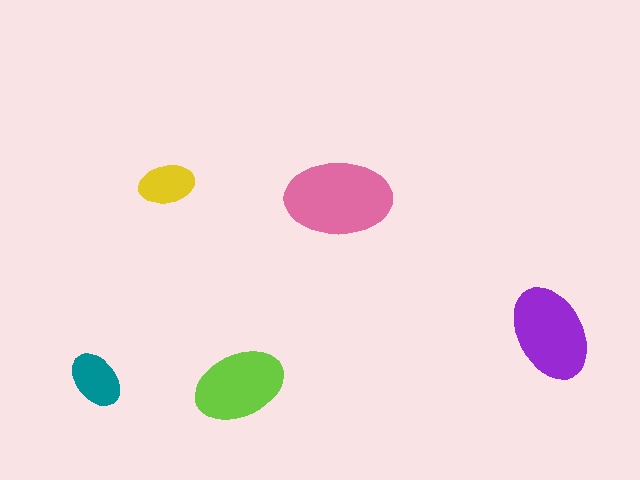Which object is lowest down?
The lime ellipse is bottommost.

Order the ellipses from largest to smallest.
the pink one, the purple one, the lime one, the teal one, the yellow one.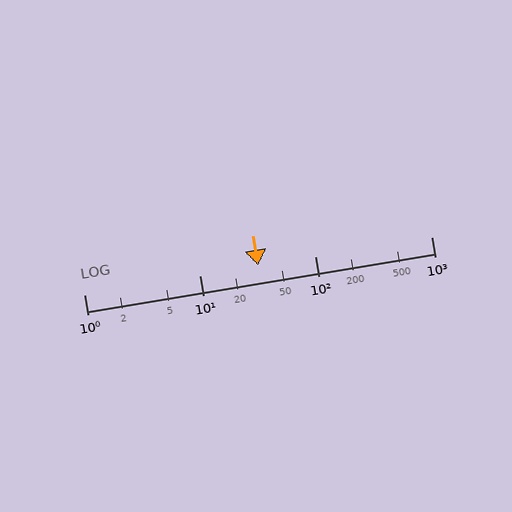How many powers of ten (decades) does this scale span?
The scale spans 3 decades, from 1 to 1000.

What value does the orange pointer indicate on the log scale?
The pointer indicates approximately 32.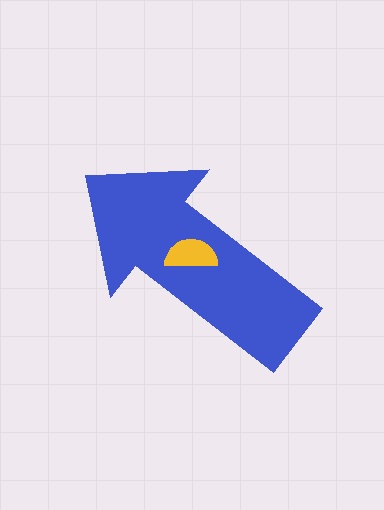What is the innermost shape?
The yellow semicircle.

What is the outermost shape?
The blue arrow.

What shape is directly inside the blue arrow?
The yellow semicircle.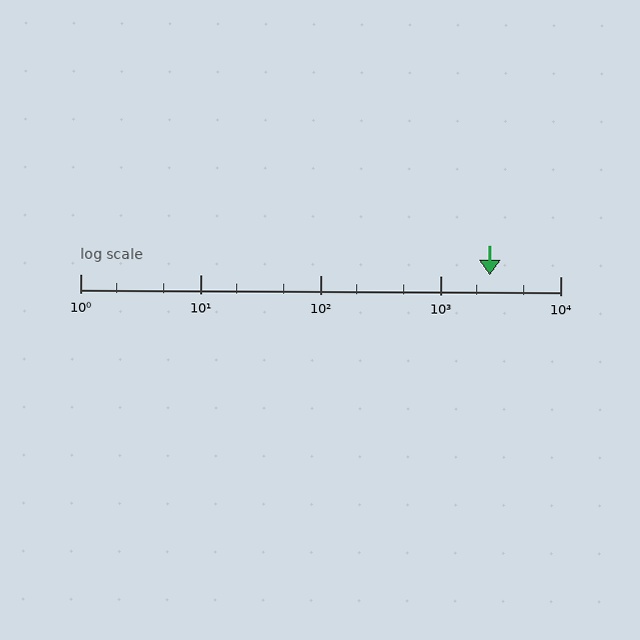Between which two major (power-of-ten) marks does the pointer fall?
The pointer is between 1000 and 10000.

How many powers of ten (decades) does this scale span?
The scale spans 4 decades, from 1 to 10000.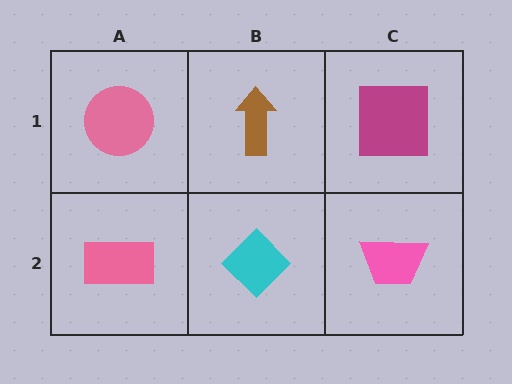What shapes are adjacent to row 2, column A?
A pink circle (row 1, column A), a cyan diamond (row 2, column B).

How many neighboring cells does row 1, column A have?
2.